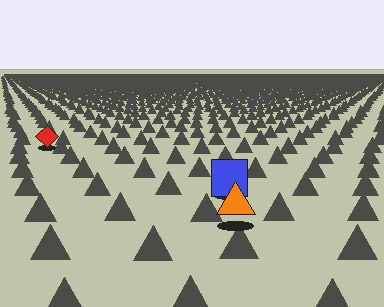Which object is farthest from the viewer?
The red diamond is farthest from the viewer. It appears smaller and the ground texture around it is denser.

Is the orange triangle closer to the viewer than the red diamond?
Yes. The orange triangle is closer — you can tell from the texture gradient: the ground texture is coarser near it.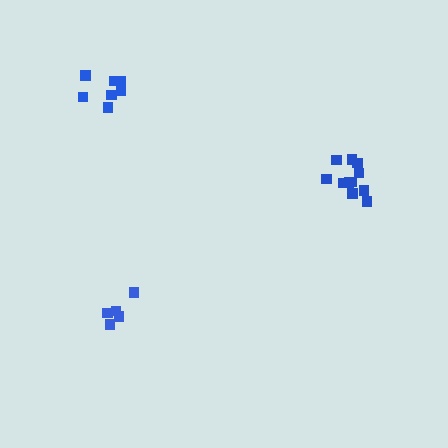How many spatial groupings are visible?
There are 3 spatial groupings.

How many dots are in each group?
Group 1: 5 dots, Group 2: 11 dots, Group 3: 7 dots (23 total).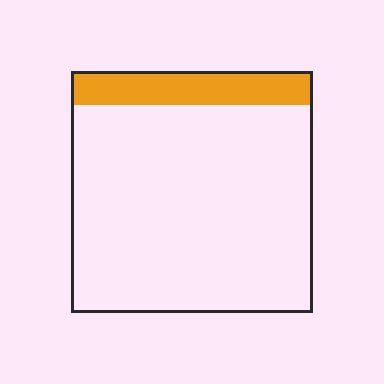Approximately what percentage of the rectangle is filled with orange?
Approximately 15%.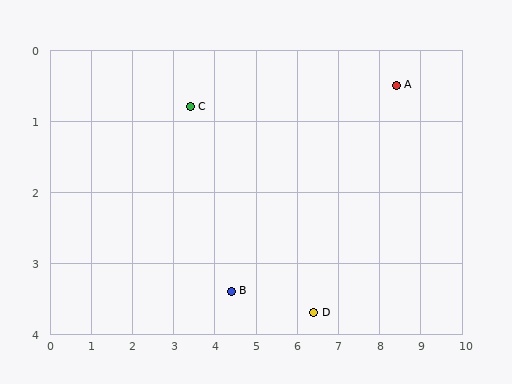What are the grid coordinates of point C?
Point C is at approximately (3.4, 0.8).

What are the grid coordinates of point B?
Point B is at approximately (4.4, 3.4).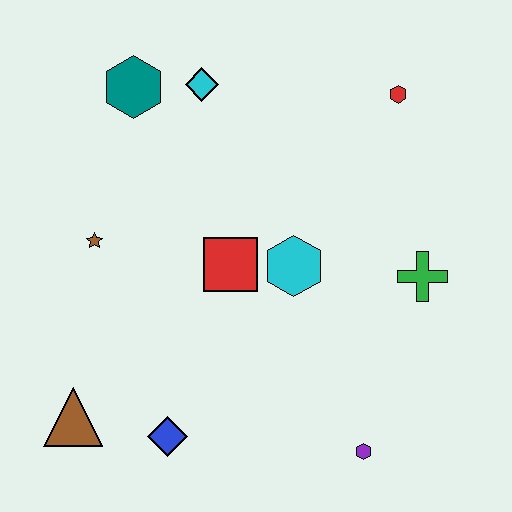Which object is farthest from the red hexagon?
The brown triangle is farthest from the red hexagon.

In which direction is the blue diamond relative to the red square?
The blue diamond is below the red square.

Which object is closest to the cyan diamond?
The teal hexagon is closest to the cyan diamond.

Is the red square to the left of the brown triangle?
No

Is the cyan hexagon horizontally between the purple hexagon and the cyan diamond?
Yes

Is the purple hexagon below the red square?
Yes